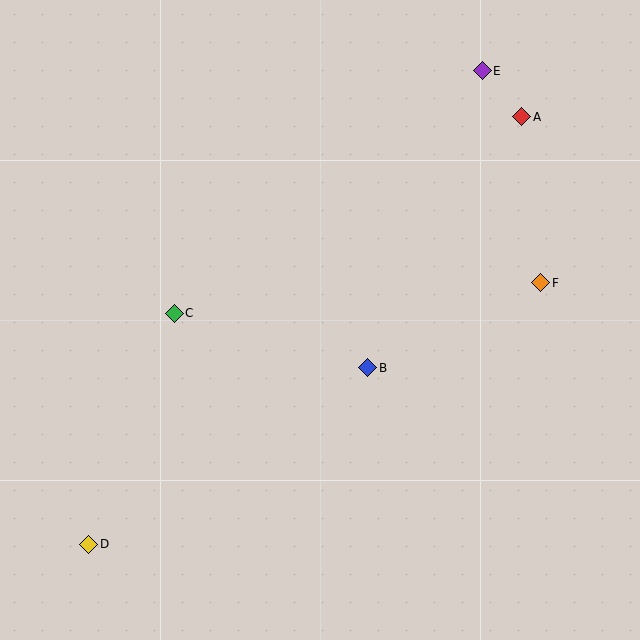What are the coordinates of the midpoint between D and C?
The midpoint between D and C is at (132, 429).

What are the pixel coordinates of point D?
Point D is at (89, 544).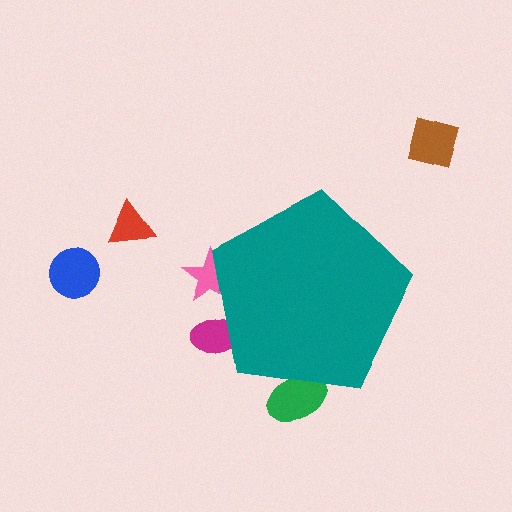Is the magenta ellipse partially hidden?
Yes, the magenta ellipse is partially hidden behind the teal pentagon.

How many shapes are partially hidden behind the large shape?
3 shapes are partially hidden.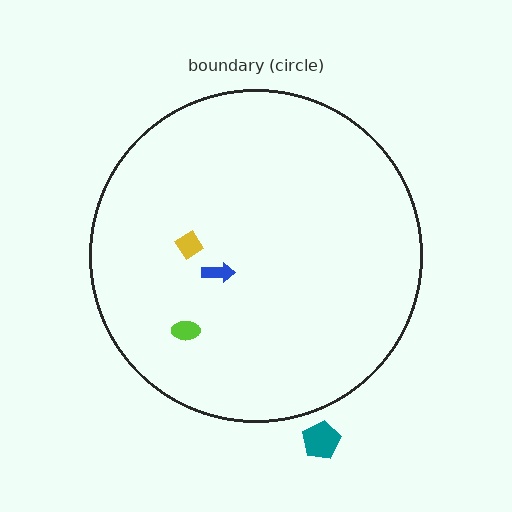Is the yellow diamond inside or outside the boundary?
Inside.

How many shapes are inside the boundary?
3 inside, 1 outside.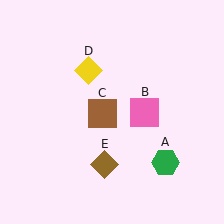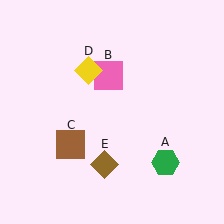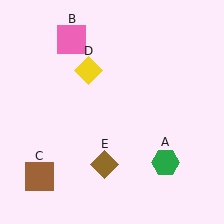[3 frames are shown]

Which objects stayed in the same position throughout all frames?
Green hexagon (object A) and yellow diamond (object D) and brown diamond (object E) remained stationary.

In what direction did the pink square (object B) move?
The pink square (object B) moved up and to the left.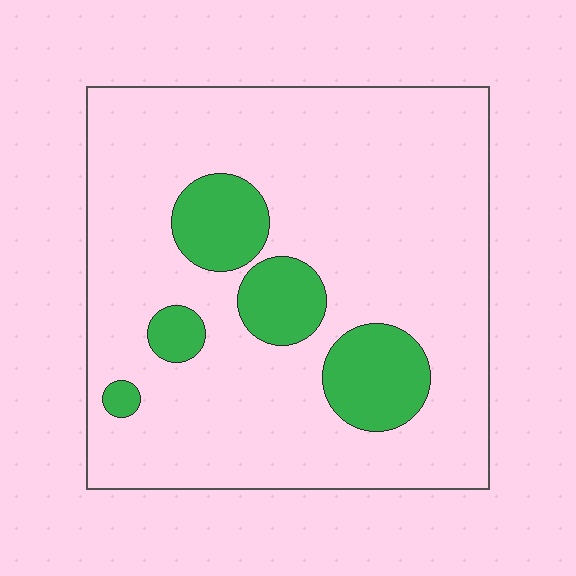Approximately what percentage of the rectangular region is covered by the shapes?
Approximately 15%.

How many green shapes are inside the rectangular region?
5.